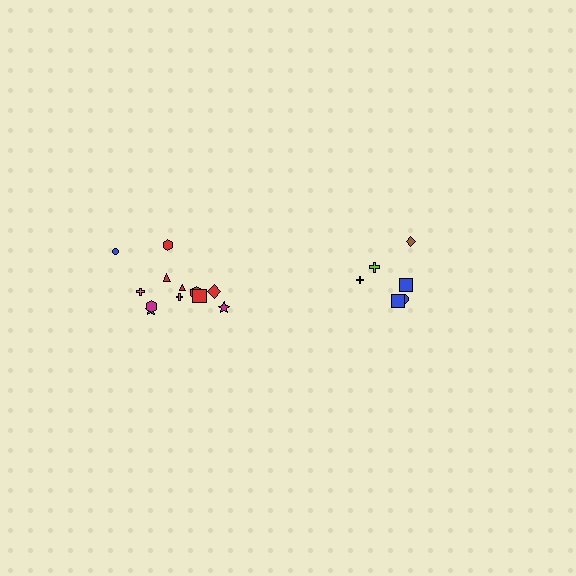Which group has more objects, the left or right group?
The left group.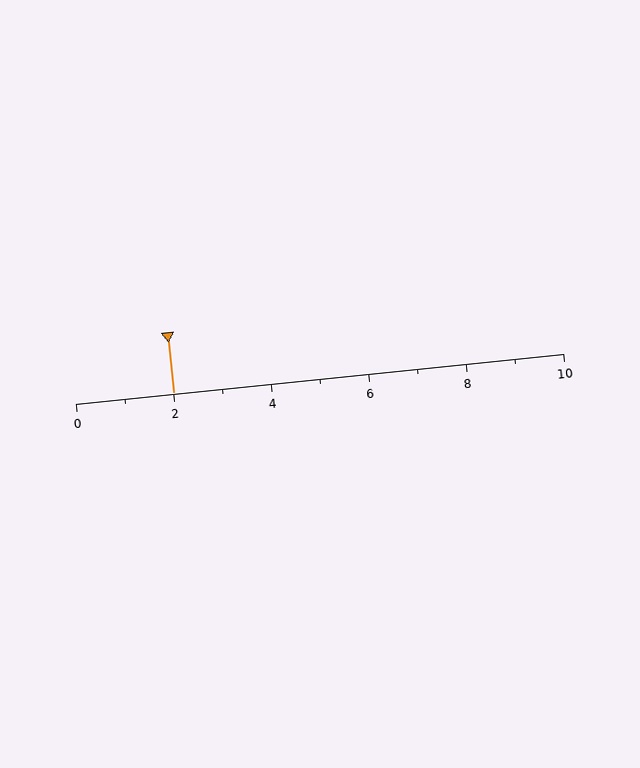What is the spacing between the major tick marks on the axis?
The major ticks are spaced 2 apart.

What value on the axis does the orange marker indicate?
The marker indicates approximately 2.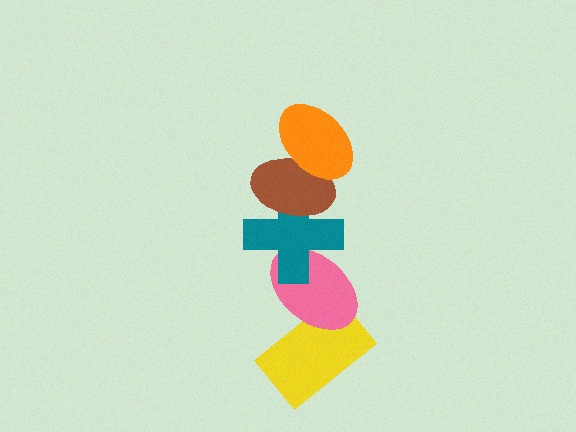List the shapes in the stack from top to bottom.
From top to bottom: the orange ellipse, the brown ellipse, the teal cross, the pink ellipse, the yellow rectangle.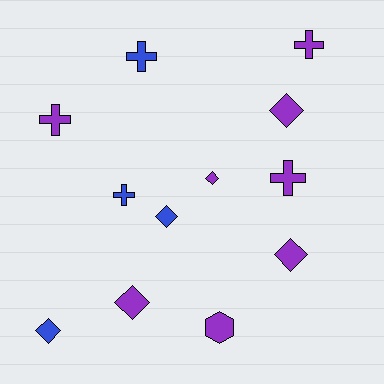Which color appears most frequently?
Purple, with 8 objects.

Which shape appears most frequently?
Diamond, with 6 objects.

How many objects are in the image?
There are 12 objects.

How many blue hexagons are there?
There are no blue hexagons.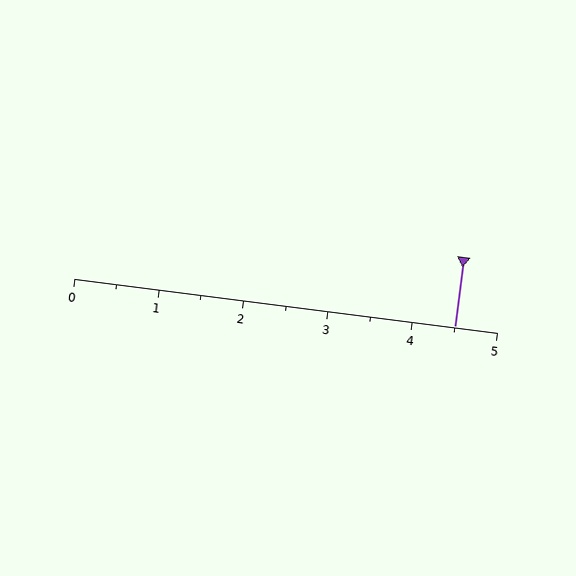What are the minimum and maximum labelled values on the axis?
The axis runs from 0 to 5.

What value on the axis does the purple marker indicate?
The marker indicates approximately 4.5.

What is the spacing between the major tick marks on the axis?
The major ticks are spaced 1 apart.